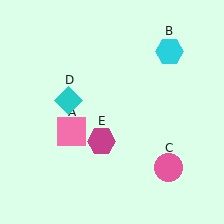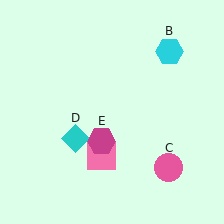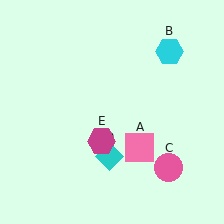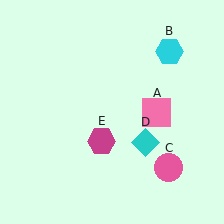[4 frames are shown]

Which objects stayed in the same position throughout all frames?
Cyan hexagon (object B) and pink circle (object C) and magenta hexagon (object E) remained stationary.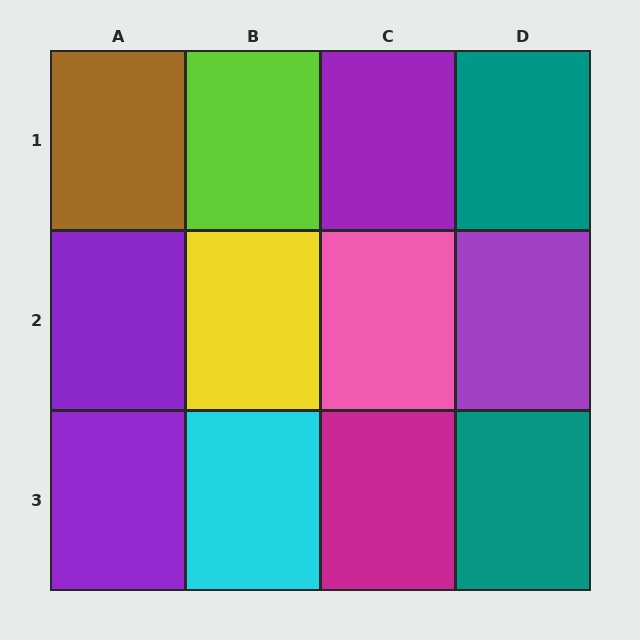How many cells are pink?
1 cell is pink.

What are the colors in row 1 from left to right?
Brown, lime, purple, teal.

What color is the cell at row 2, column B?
Yellow.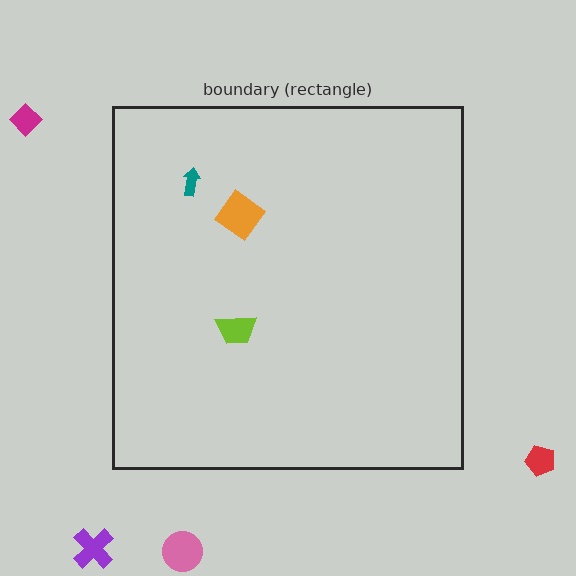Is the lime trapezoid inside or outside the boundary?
Inside.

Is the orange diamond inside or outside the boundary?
Inside.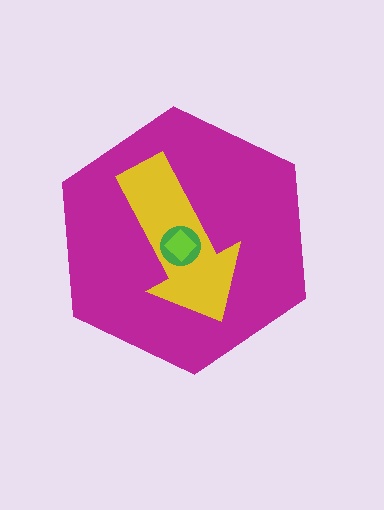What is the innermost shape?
The lime diamond.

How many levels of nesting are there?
4.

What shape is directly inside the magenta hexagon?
The yellow arrow.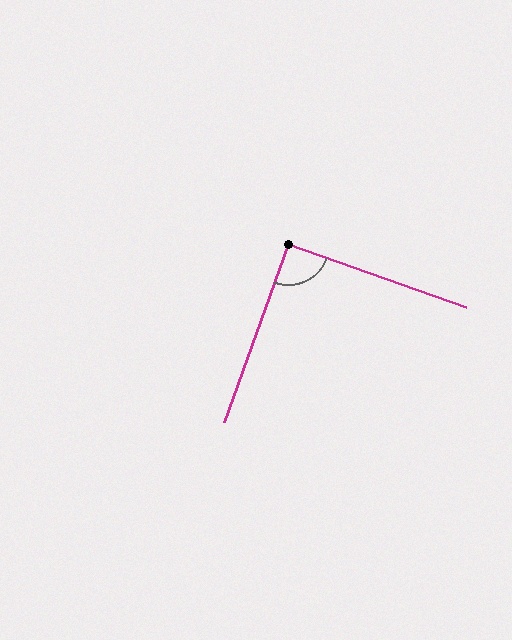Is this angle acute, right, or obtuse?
It is approximately a right angle.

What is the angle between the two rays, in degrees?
Approximately 90 degrees.